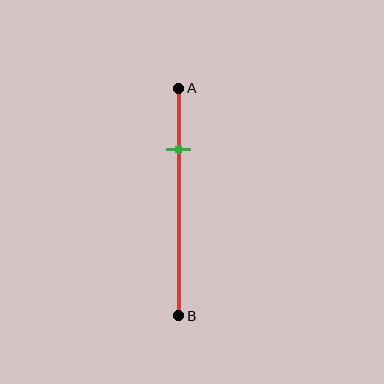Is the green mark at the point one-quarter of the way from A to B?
Yes, the mark is approximately at the one-quarter point.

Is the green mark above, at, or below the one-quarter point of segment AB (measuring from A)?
The green mark is approximately at the one-quarter point of segment AB.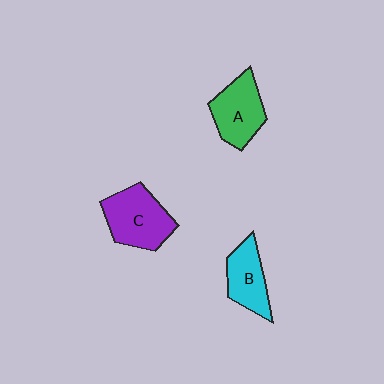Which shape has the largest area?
Shape C (purple).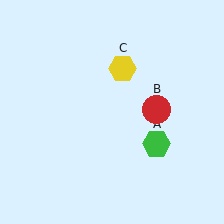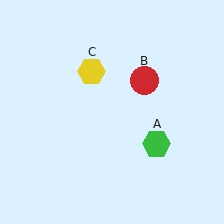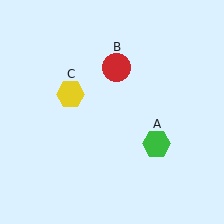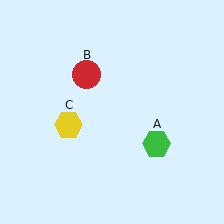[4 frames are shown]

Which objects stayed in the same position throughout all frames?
Green hexagon (object A) remained stationary.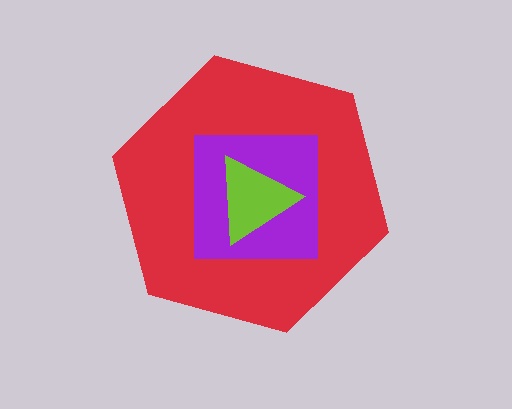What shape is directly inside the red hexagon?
The purple square.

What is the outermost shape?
The red hexagon.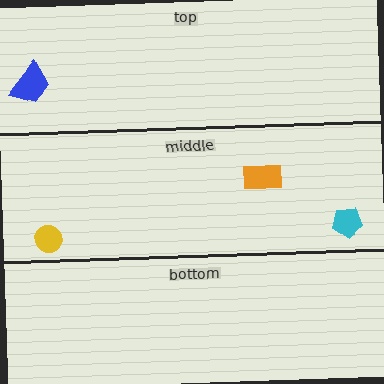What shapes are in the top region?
The blue trapezoid.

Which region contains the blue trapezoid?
The top region.